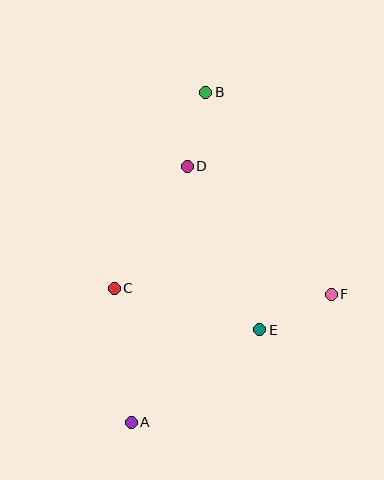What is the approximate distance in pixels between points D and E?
The distance between D and E is approximately 179 pixels.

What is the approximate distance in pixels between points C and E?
The distance between C and E is approximately 151 pixels.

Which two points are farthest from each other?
Points A and B are farthest from each other.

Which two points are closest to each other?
Points B and D are closest to each other.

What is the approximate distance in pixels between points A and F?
The distance between A and F is approximately 237 pixels.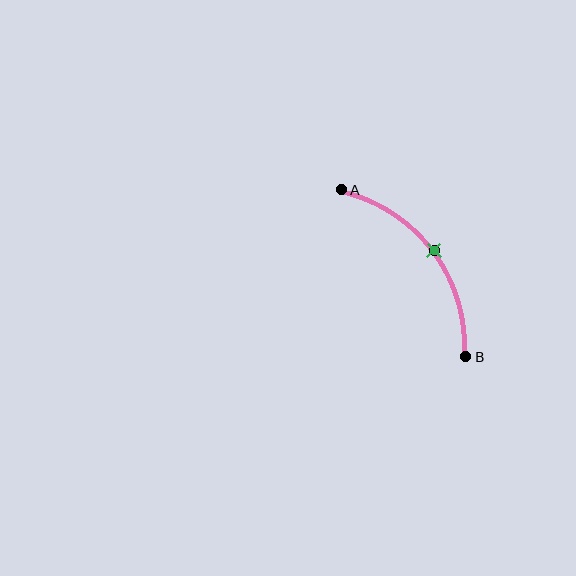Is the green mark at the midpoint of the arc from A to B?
Yes. The green mark lies on the arc at equal arc-length from both A and B — it is the arc midpoint.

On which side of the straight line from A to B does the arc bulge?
The arc bulges above and to the right of the straight line connecting A and B.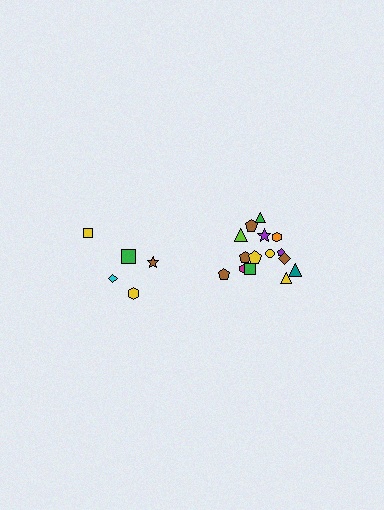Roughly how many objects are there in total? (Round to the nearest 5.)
Roughly 20 objects in total.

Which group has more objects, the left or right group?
The right group.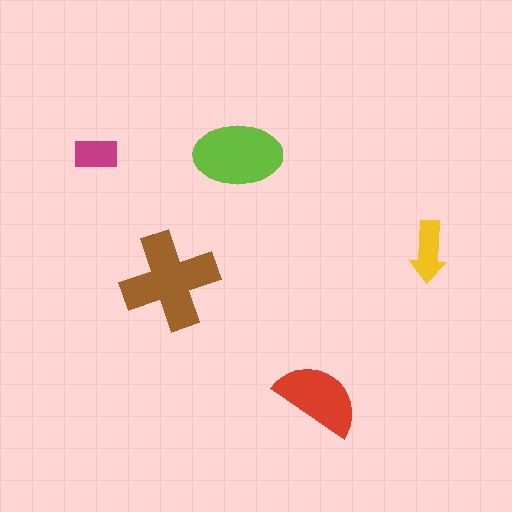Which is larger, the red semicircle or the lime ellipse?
The lime ellipse.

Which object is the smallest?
The magenta rectangle.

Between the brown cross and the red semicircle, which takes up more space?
The brown cross.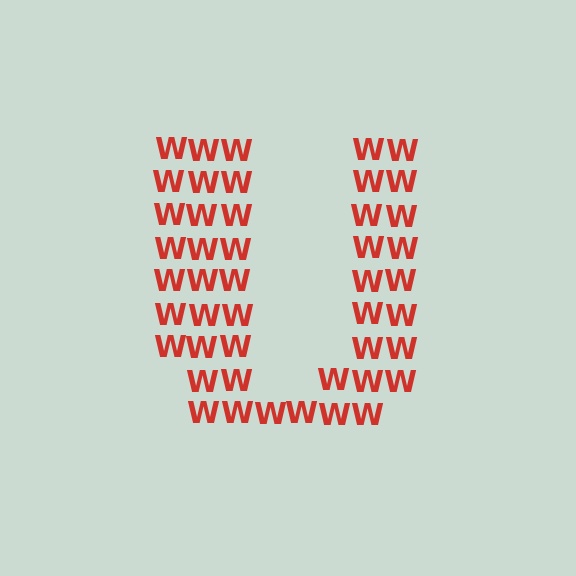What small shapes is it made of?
It is made of small letter W's.